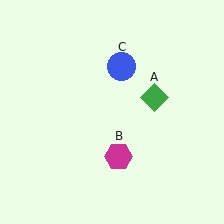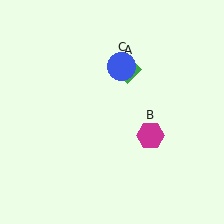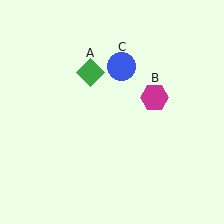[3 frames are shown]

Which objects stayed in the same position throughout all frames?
Blue circle (object C) remained stationary.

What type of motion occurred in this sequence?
The green diamond (object A), magenta hexagon (object B) rotated counterclockwise around the center of the scene.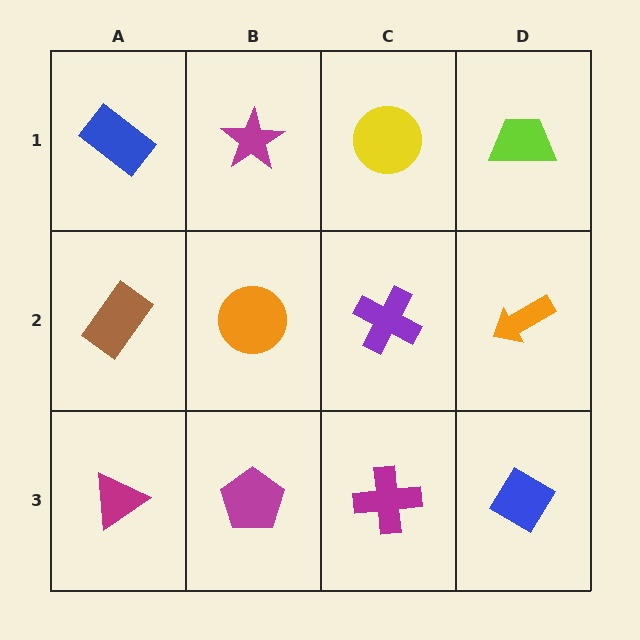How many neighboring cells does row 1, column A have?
2.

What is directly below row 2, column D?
A blue diamond.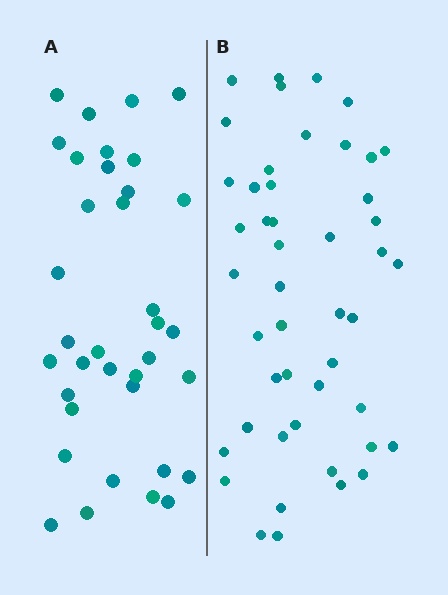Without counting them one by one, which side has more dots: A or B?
Region B (the right region) has more dots.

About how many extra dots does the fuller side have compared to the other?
Region B has roughly 12 or so more dots than region A.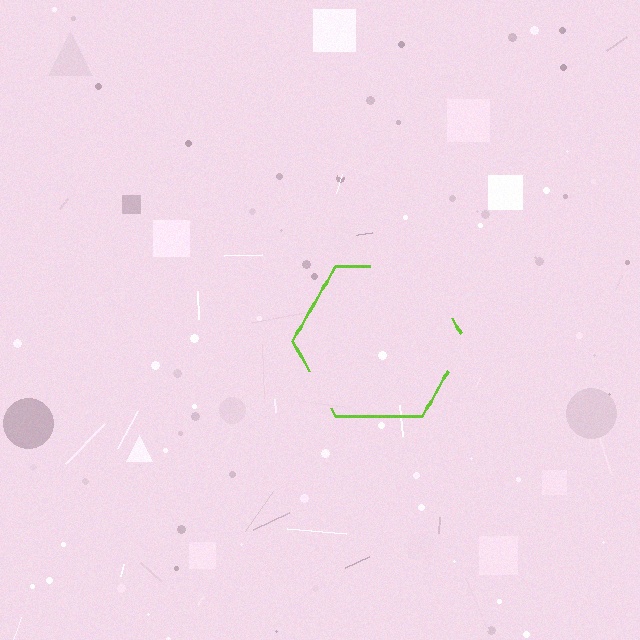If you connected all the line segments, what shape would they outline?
They would outline a hexagon.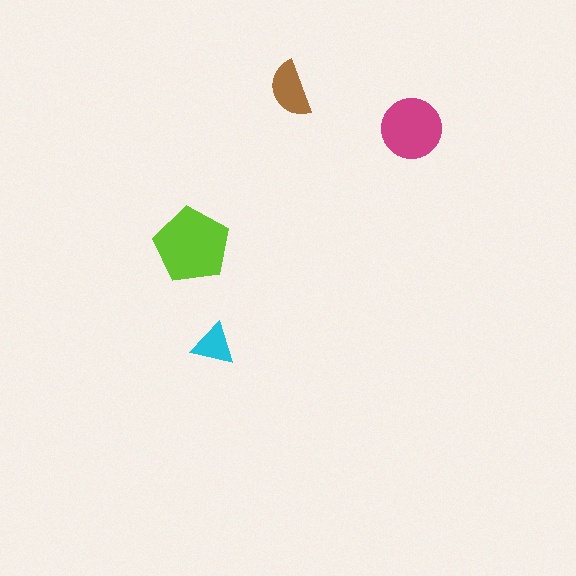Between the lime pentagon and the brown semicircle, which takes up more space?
The lime pentagon.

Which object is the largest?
The lime pentagon.